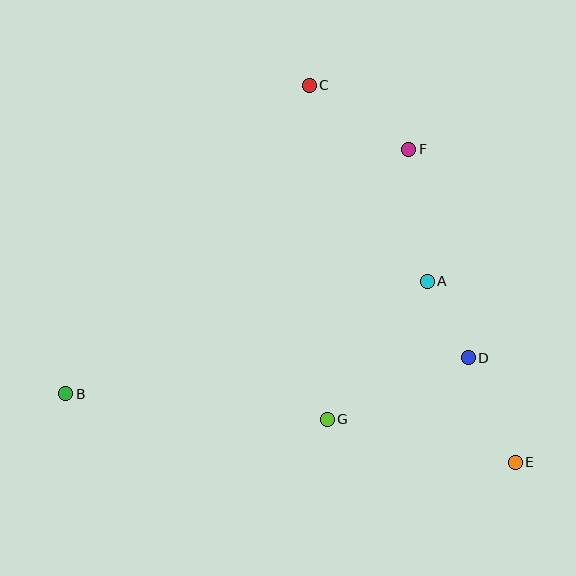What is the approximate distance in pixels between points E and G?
The distance between E and G is approximately 193 pixels.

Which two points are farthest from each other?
Points B and E are farthest from each other.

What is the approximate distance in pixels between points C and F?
The distance between C and F is approximately 118 pixels.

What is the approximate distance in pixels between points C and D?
The distance between C and D is approximately 315 pixels.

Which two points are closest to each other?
Points A and D are closest to each other.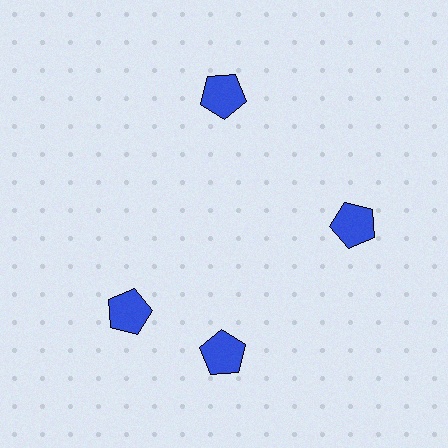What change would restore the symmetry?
The symmetry would be restored by rotating it back into even spacing with its neighbors so that all 4 pentagons sit at equal angles and equal distance from the center.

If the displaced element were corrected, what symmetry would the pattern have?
It would have 4-fold rotational symmetry — the pattern would map onto itself every 90 degrees.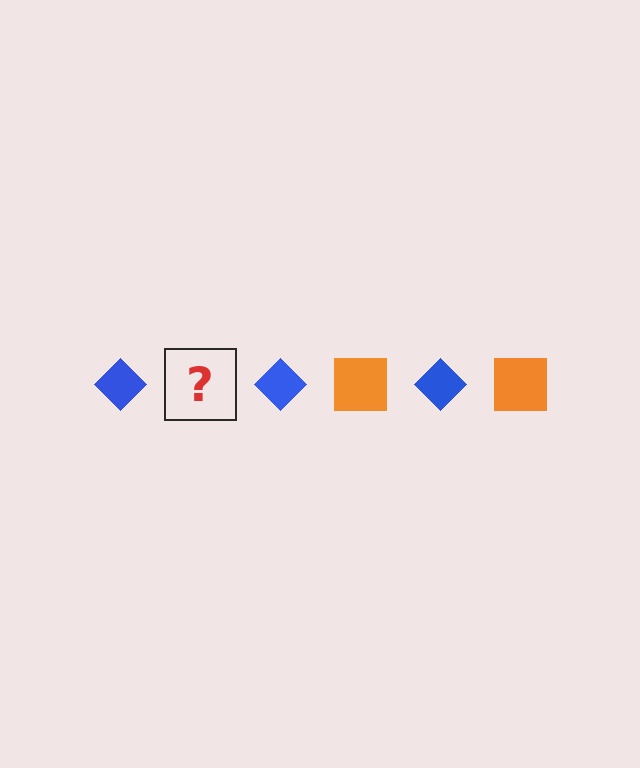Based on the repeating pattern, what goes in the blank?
The blank should be an orange square.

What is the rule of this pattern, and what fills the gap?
The rule is that the pattern alternates between blue diamond and orange square. The gap should be filled with an orange square.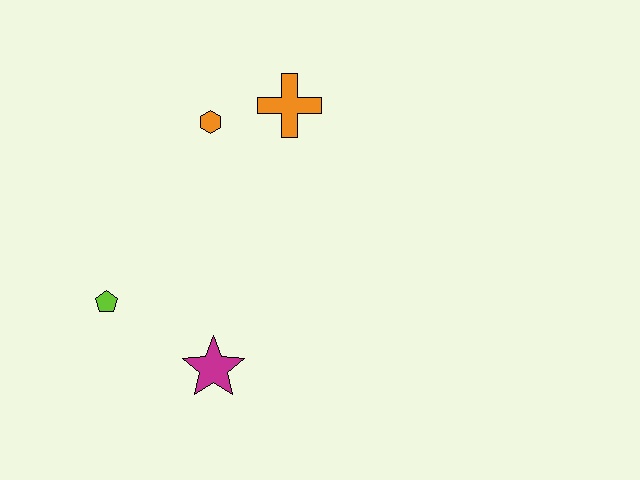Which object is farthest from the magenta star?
The orange cross is farthest from the magenta star.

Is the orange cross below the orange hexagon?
No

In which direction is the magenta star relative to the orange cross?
The magenta star is below the orange cross.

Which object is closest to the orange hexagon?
The orange cross is closest to the orange hexagon.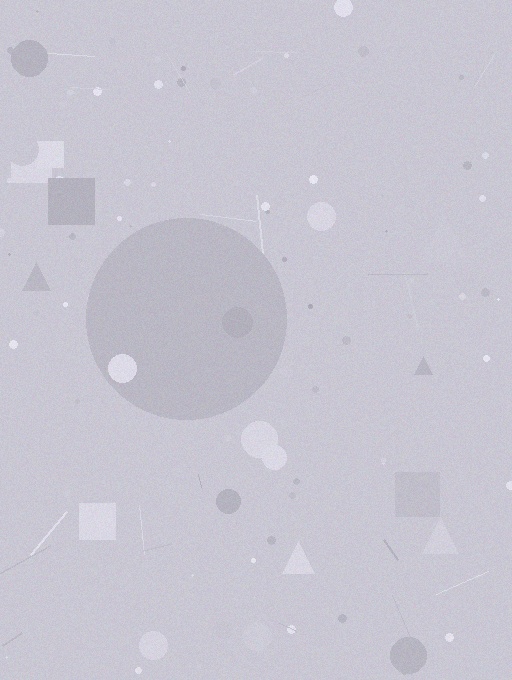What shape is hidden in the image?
A circle is hidden in the image.